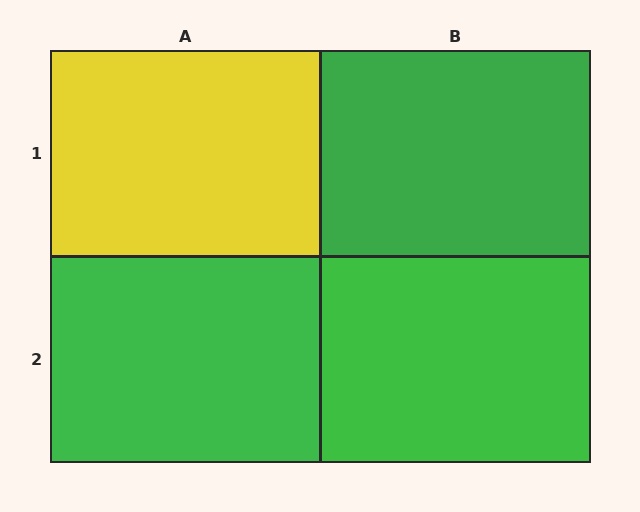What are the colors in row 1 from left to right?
Yellow, green.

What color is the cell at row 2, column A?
Green.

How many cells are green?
3 cells are green.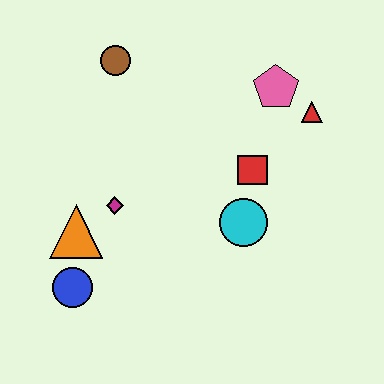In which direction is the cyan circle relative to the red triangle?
The cyan circle is below the red triangle.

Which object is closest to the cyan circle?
The red square is closest to the cyan circle.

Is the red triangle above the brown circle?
No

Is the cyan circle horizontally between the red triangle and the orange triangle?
Yes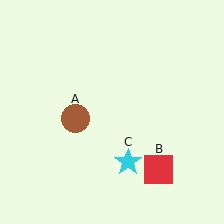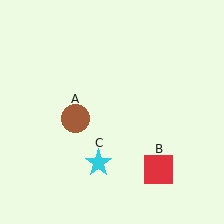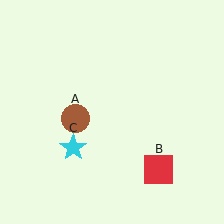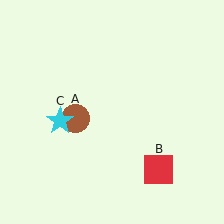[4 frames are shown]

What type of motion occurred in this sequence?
The cyan star (object C) rotated clockwise around the center of the scene.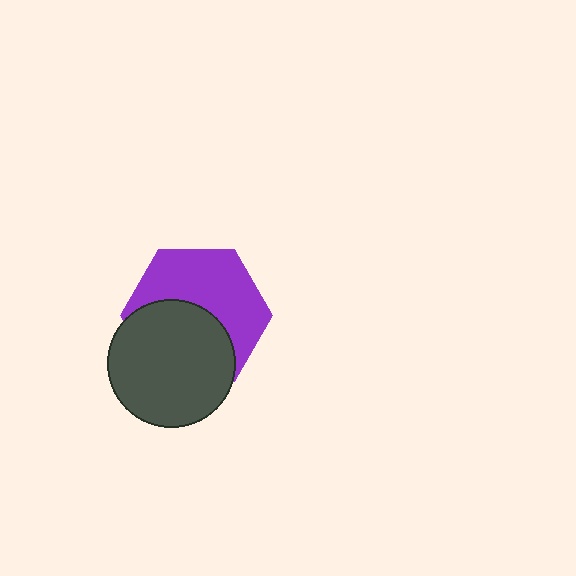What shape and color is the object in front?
The object in front is a dark gray circle.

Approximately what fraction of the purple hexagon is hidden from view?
Roughly 46% of the purple hexagon is hidden behind the dark gray circle.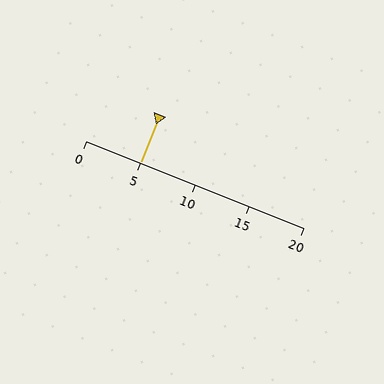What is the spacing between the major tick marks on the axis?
The major ticks are spaced 5 apart.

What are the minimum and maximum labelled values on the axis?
The axis runs from 0 to 20.